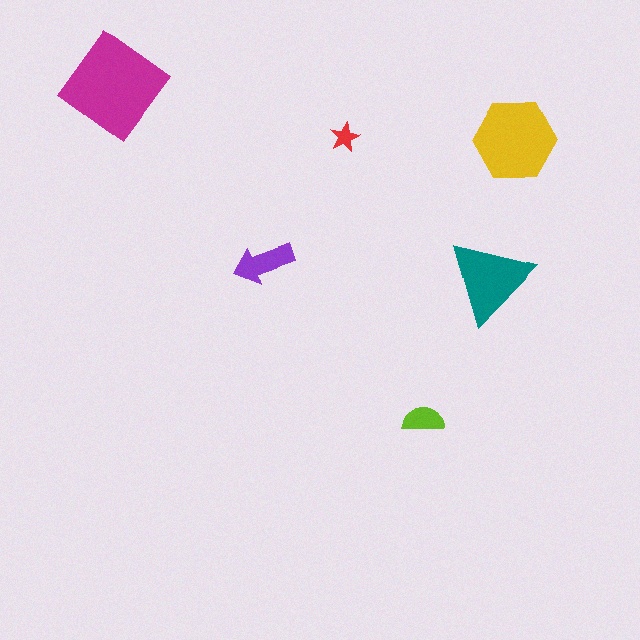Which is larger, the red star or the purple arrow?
The purple arrow.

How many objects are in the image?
There are 6 objects in the image.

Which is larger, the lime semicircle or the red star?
The lime semicircle.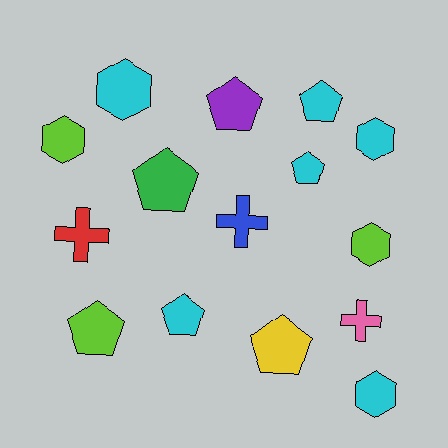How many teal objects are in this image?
There are no teal objects.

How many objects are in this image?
There are 15 objects.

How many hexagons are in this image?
There are 5 hexagons.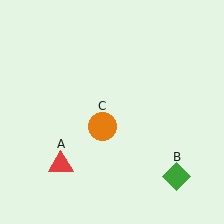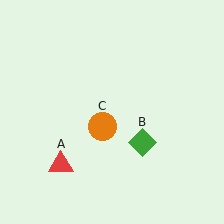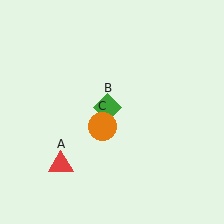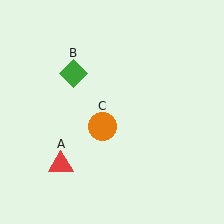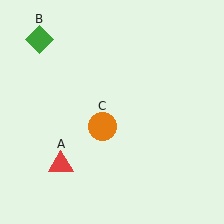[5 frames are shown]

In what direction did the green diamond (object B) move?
The green diamond (object B) moved up and to the left.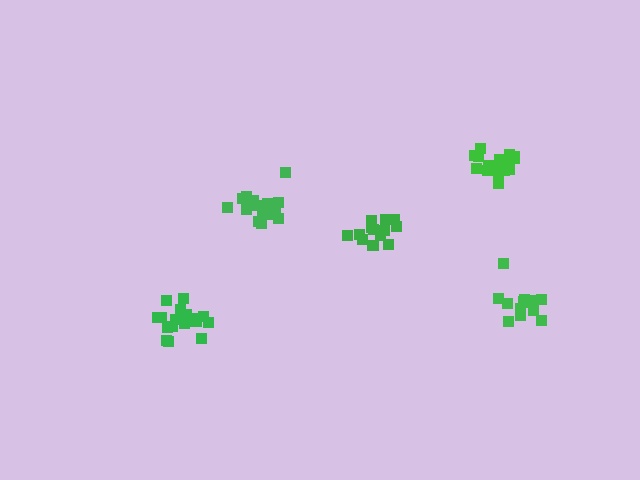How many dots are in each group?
Group 1: 13 dots, Group 2: 14 dots, Group 3: 18 dots, Group 4: 18 dots, Group 5: 18 dots (81 total).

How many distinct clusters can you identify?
There are 5 distinct clusters.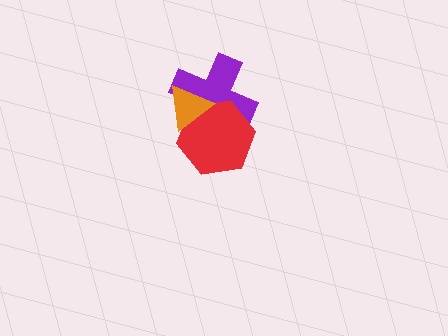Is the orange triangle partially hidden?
No, no other shape covers it.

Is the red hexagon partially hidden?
Yes, it is partially covered by another shape.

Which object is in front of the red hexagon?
The orange triangle is in front of the red hexagon.